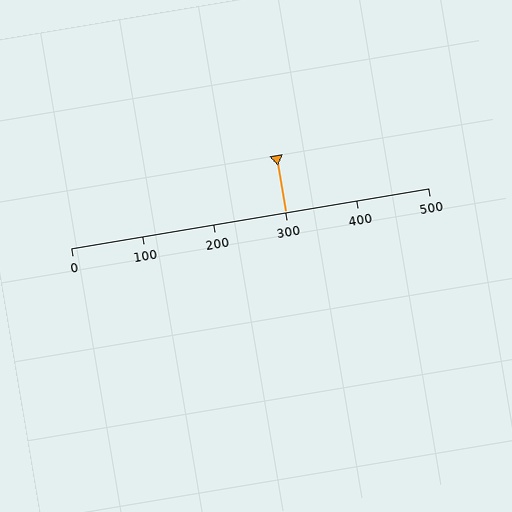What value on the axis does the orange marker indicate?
The marker indicates approximately 300.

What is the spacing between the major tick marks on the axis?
The major ticks are spaced 100 apart.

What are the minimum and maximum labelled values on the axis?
The axis runs from 0 to 500.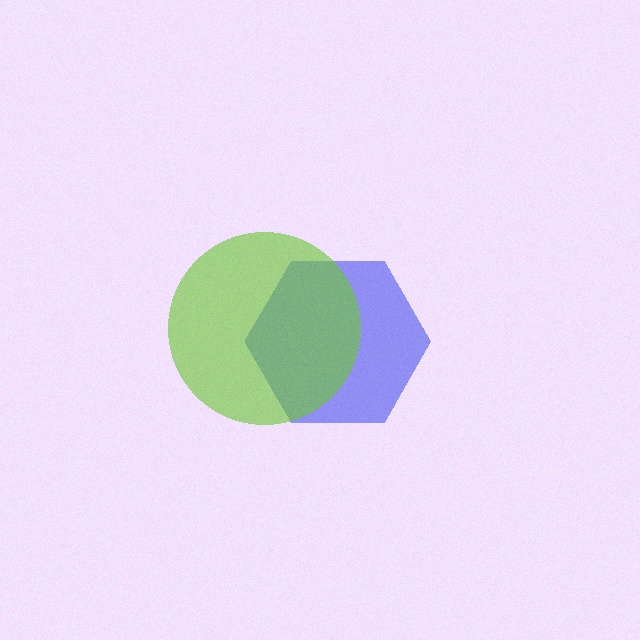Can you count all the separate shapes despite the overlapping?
Yes, there are 2 separate shapes.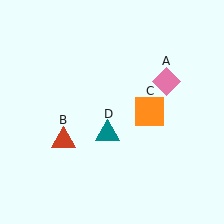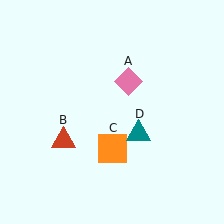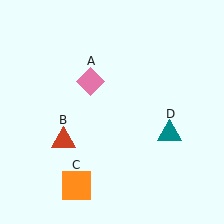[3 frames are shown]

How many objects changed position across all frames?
3 objects changed position: pink diamond (object A), orange square (object C), teal triangle (object D).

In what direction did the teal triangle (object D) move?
The teal triangle (object D) moved right.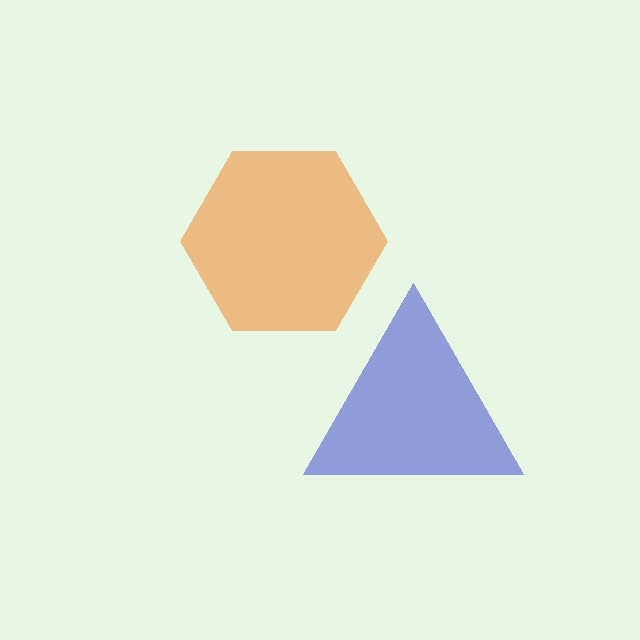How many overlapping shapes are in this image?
There are 2 overlapping shapes in the image.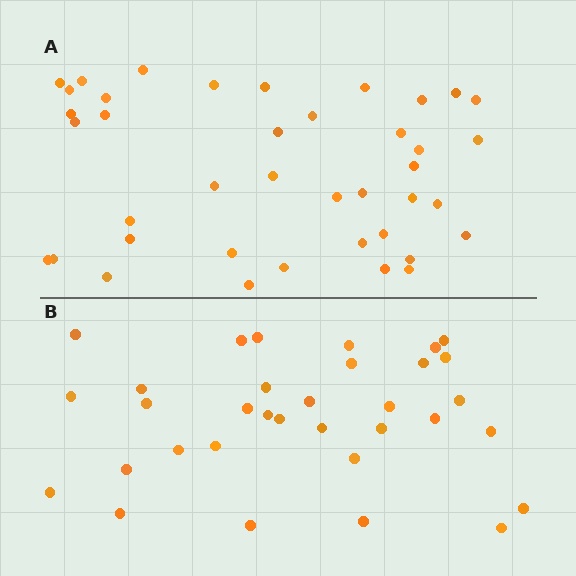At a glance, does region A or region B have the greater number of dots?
Region A (the top region) has more dots.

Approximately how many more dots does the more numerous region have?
Region A has roughly 8 or so more dots than region B.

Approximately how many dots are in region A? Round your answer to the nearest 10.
About 40 dots.